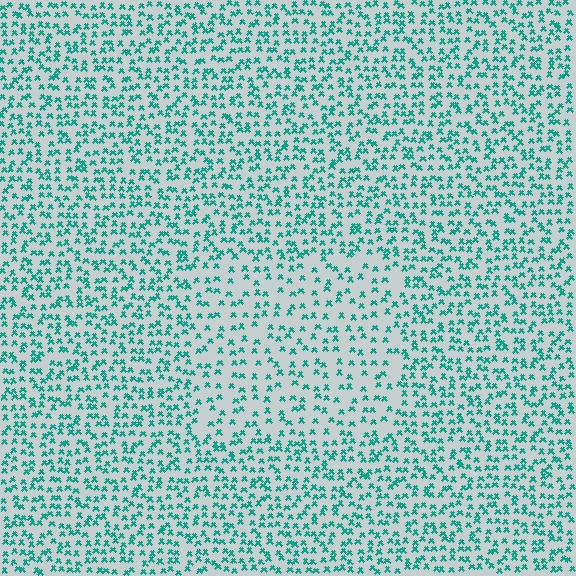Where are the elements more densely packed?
The elements are more densely packed outside the rectangle boundary.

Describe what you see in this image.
The image contains small teal elements arranged at two different densities. A rectangle-shaped region is visible where the elements are less densely packed than the surrounding area.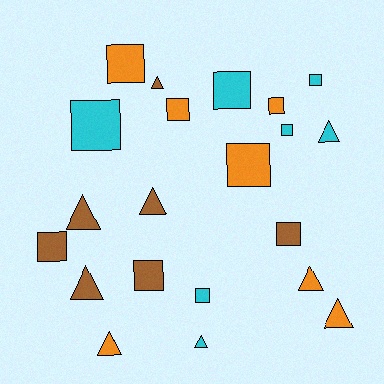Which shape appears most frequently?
Square, with 12 objects.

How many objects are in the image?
There are 21 objects.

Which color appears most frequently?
Cyan, with 7 objects.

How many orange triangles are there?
There are 3 orange triangles.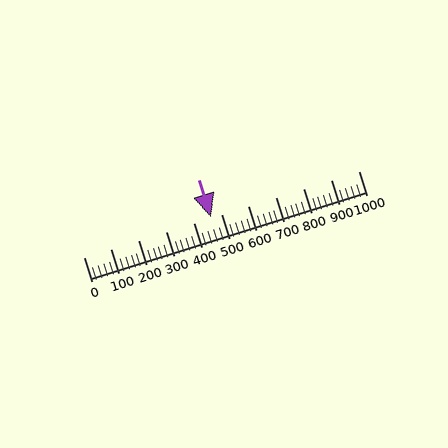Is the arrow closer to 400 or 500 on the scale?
The arrow is closer to 500.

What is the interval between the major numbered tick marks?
The major tick marks are spaced 100 units apart.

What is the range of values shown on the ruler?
The ruler shows values from 0 to 1000.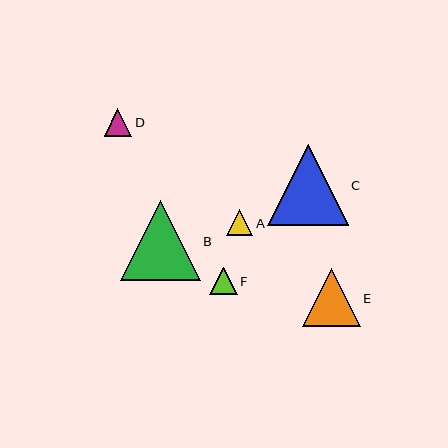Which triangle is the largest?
Triangle C is the largest with a size of approximately 81 pixels.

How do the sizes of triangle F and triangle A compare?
Triangle F and triangle A are approximately the same size.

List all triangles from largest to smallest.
From largest to smallest: C, B, E, D, F, A.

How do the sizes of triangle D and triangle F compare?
Triangle D and triangle F are approximately the same size.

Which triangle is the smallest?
Triangle A is the smallest with a size of approximately 26 pixels.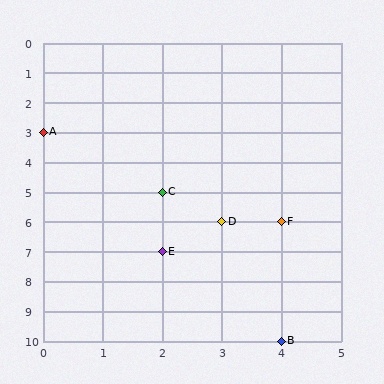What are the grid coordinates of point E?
Point E is at grid coordinates (2, 7).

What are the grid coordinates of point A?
Point A is at grid coordinates (0, 3).